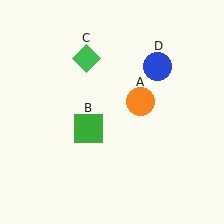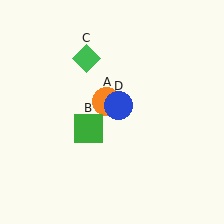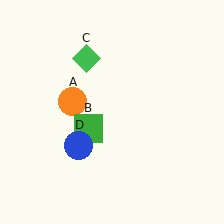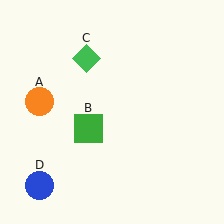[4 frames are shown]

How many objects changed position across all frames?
2 objects changed position: orange circle (object A), blue circle (object D).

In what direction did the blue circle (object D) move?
The blue circle (object D) moved down and to the left.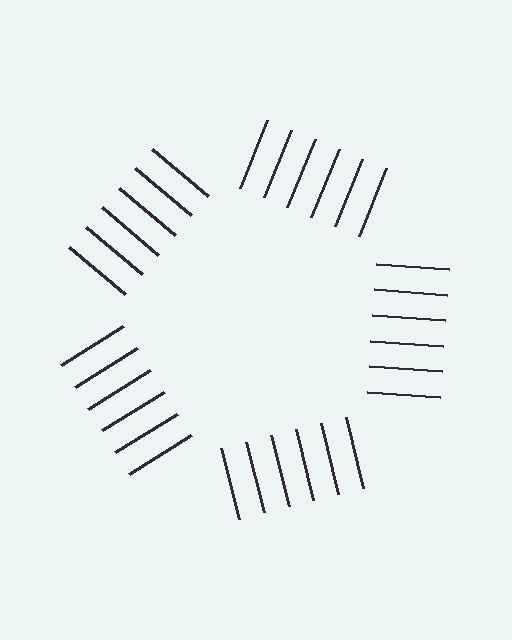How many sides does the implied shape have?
5 sides — the line-ends trace a pentagon.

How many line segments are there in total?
30 — 6 along each of the 5 edges.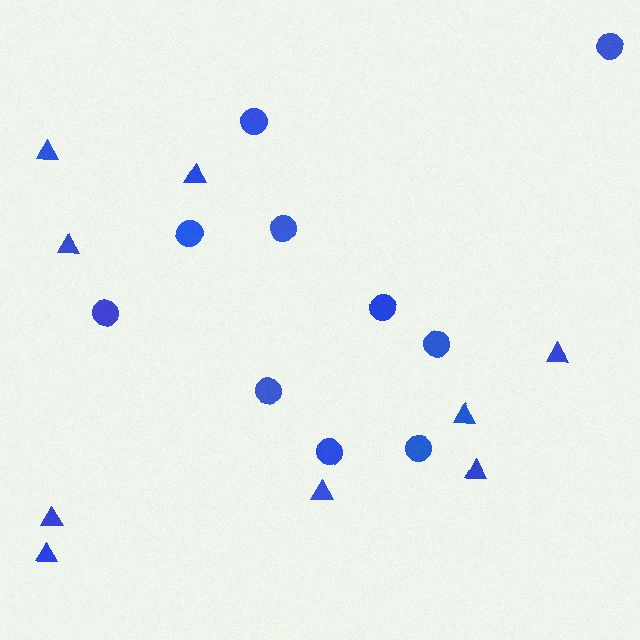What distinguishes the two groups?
There are 2 groups: one group of circles (10) and one group of triangles (9).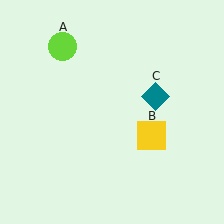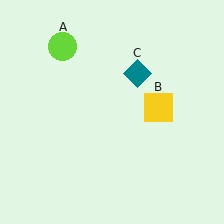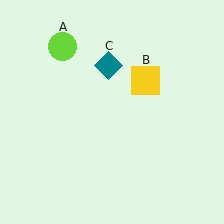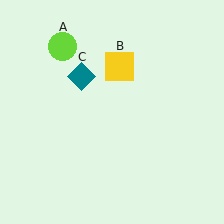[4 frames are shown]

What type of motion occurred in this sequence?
The yellow square (object B), teal diamond (object C) rotated counterclockwise around the center of the scene.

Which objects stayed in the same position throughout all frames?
Lime circle (object A) remained stationary.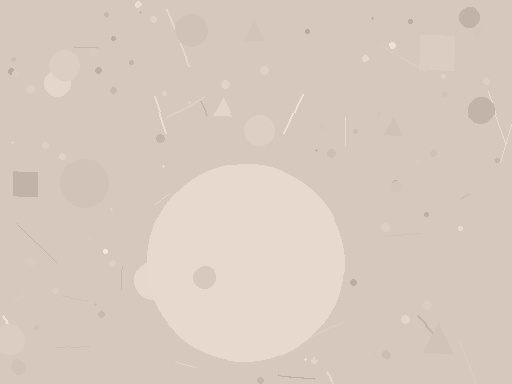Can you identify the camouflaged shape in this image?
The camouflaged shape is a circle.